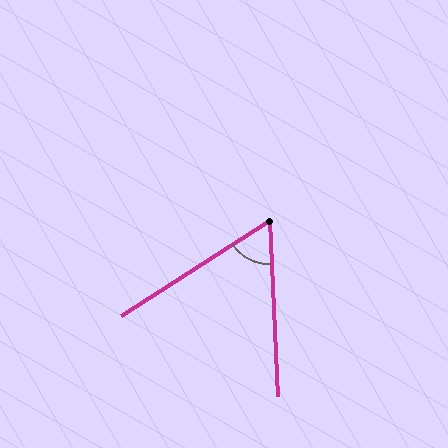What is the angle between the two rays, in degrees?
Approximately 60 degrees.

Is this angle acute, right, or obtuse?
It is acute.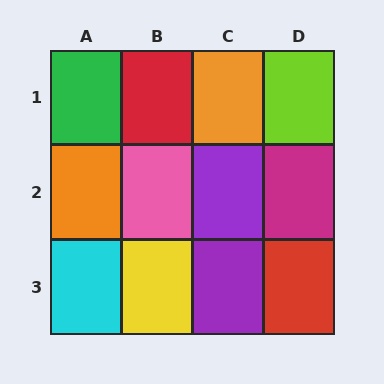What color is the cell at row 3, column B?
Yellow.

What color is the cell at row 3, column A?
Cyan.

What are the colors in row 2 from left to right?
Orange, pink, purple, magenta.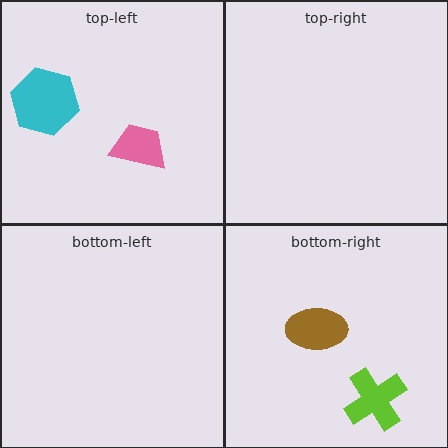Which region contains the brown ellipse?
The bottom-right region.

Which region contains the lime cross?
The bottom-right region.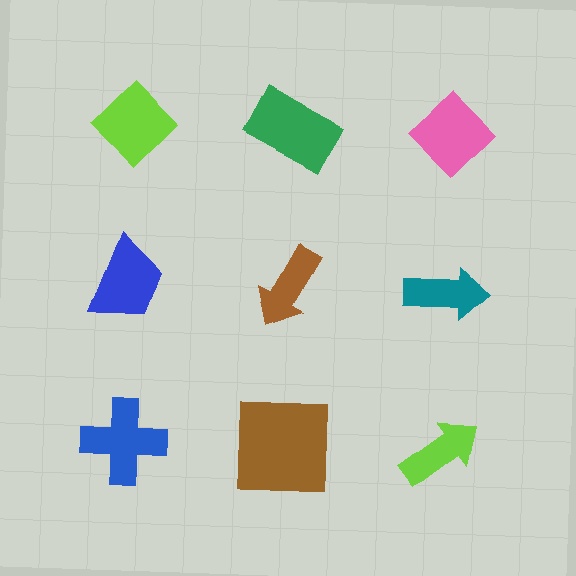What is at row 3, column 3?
A lime arrow.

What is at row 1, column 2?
A green rectangle.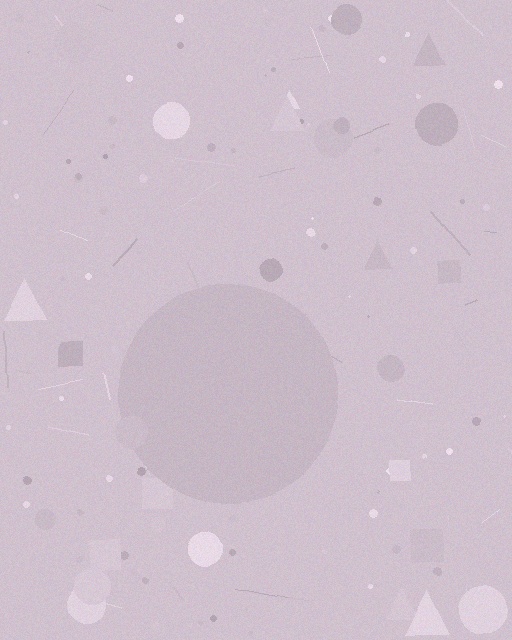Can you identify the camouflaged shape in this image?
The camouflaged shape is a circle.